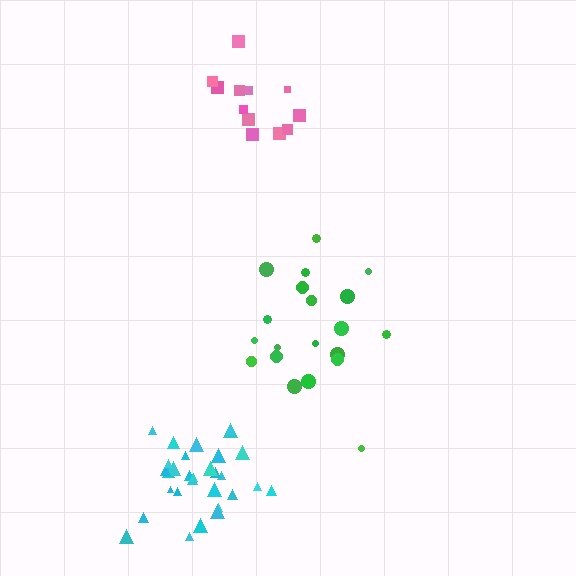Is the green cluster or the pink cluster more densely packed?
Pink.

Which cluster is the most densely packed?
Cyan.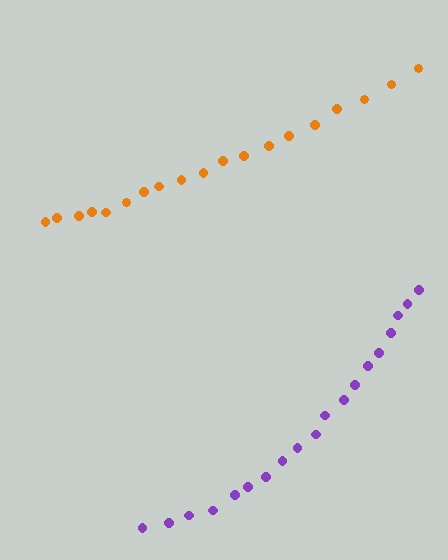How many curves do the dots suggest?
There are 2 distinct paths.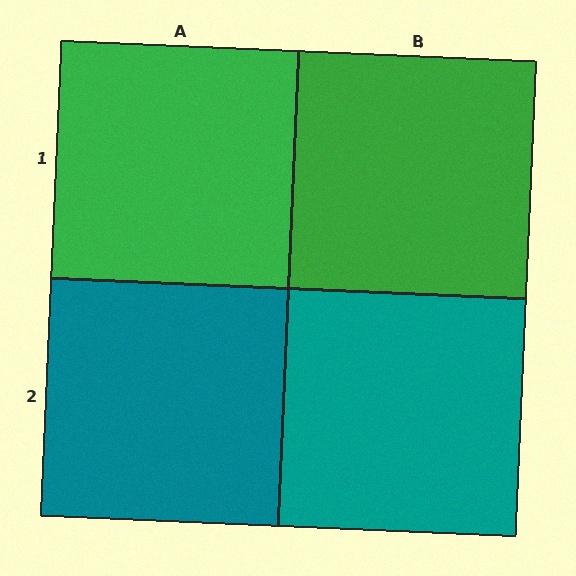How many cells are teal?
2 cells are teal.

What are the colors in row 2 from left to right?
Teal, teal.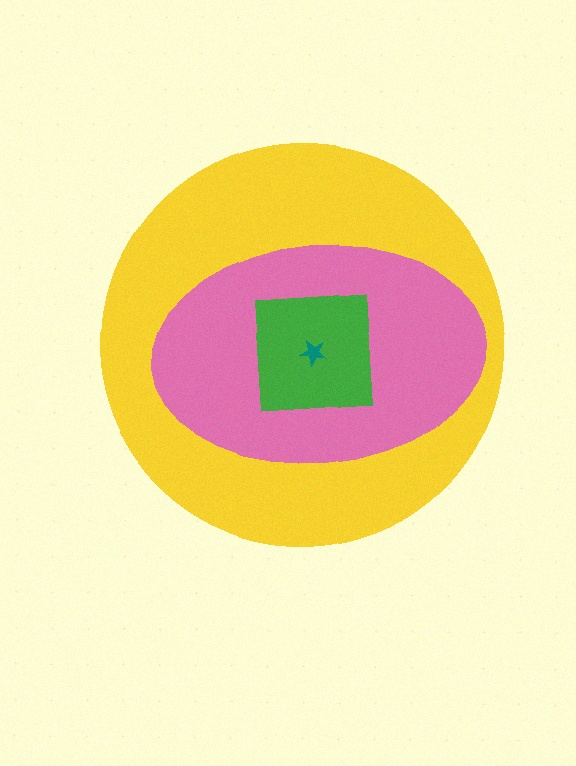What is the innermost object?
The teal star.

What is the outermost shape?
The yellow circle.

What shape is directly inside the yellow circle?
The pink ellipse.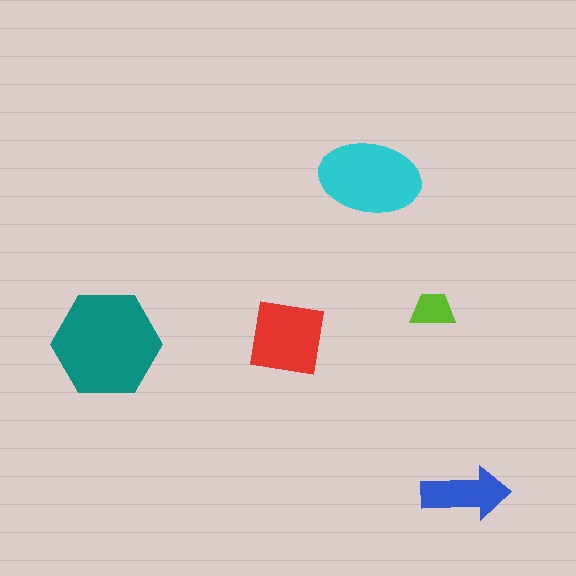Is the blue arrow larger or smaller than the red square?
Smaller.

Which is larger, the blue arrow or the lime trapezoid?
The blue arrow.